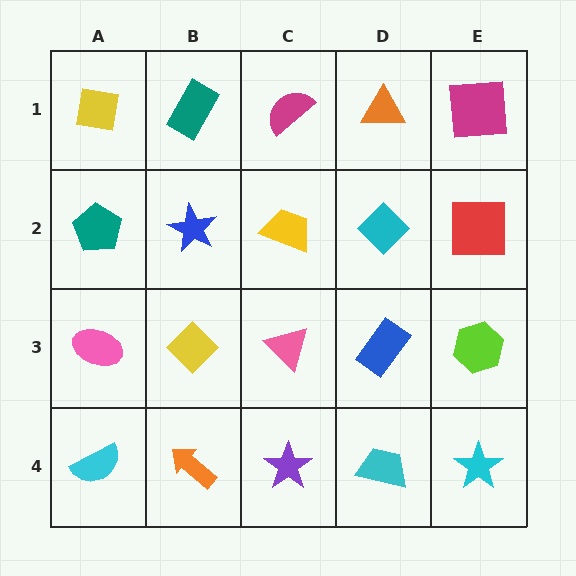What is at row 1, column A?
A yellow square.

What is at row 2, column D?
A cyan diamond.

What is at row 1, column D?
An orange triangle.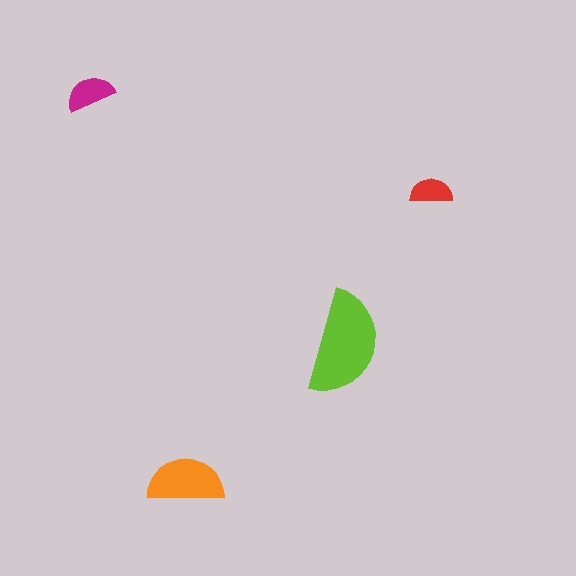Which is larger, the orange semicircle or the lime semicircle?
The lime one.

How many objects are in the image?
There are 4 objects in the image.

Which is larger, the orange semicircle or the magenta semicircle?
The orange one.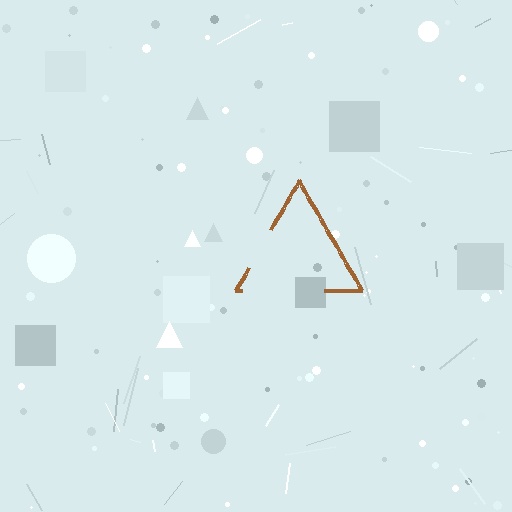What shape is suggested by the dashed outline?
The dashed outline suggests a triangle.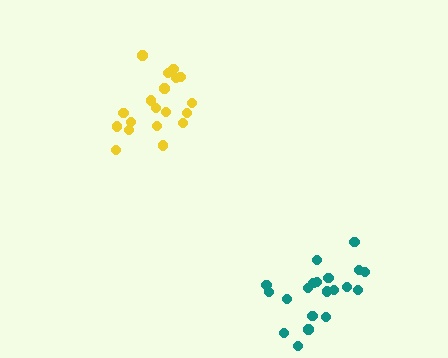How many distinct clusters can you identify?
There are 2 distinct clusters.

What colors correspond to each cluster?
The clusters are colored: yellow, teal.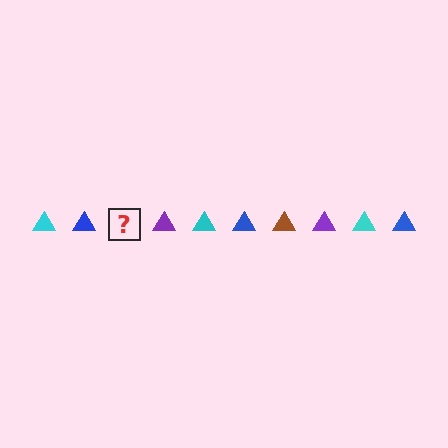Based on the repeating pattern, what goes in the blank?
The blank should be a brown triangle.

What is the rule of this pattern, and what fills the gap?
The rule is that the pattern cycles through cyan, blue, brown, purple triangles. The gap should be filled with a brown triangle.